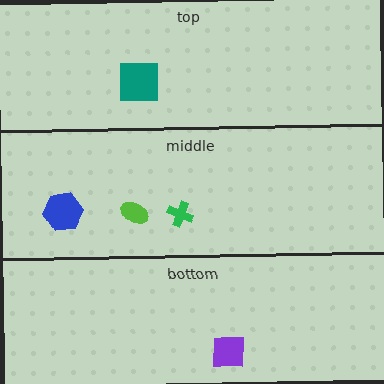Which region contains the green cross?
The middle region.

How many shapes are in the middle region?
3.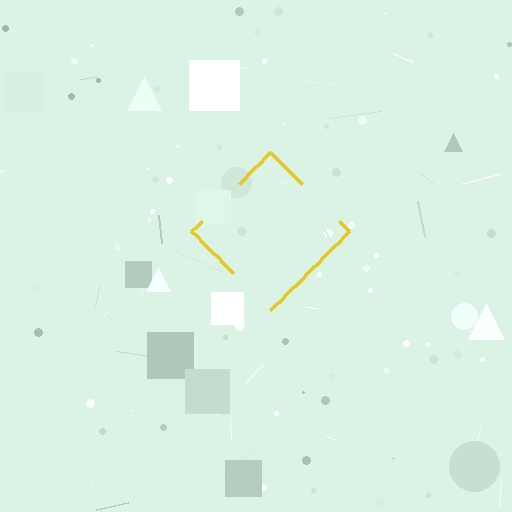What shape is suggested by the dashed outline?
The dashed outline suggests a diamond.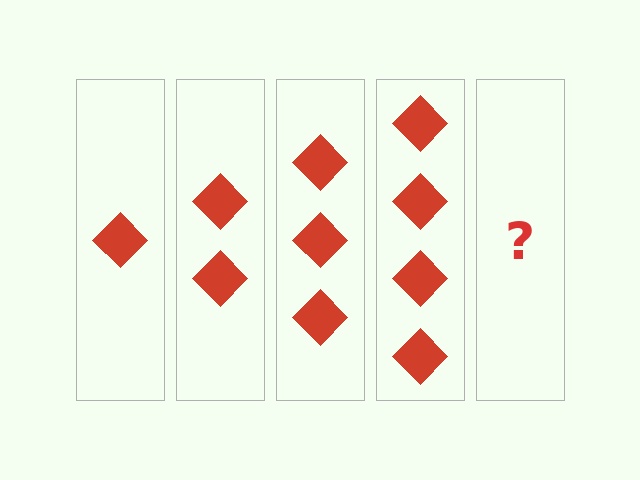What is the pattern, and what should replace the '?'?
The pattern is that each step adds one more diamond. The '?' should be 5 diamonds.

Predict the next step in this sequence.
The next step is 5 diamonds.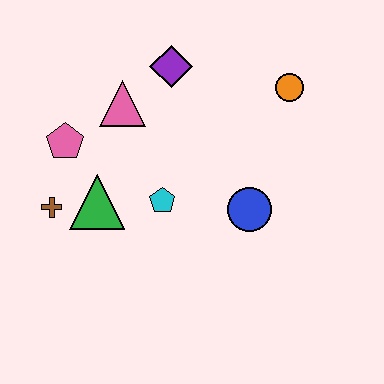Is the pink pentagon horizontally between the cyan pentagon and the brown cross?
Yes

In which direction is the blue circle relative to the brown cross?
The blue circle is to the right of the brown cross.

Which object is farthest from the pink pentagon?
The orange circle is farthest from the pink pentagon.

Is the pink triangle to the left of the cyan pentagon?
Yes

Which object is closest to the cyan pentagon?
The green triangle is closest to the cyan pentagon.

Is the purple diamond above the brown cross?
Yes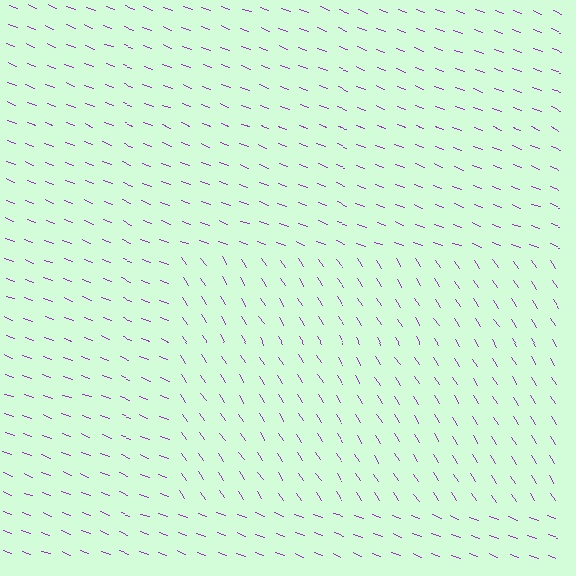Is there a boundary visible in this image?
Yes, there is a texture boundary formed by a change in line orientation.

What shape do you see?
I see a rectangle.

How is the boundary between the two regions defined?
The boundary is defined purely by a change in line orientation (approximately 37 degrees difference). All lines are the same color and thickness.